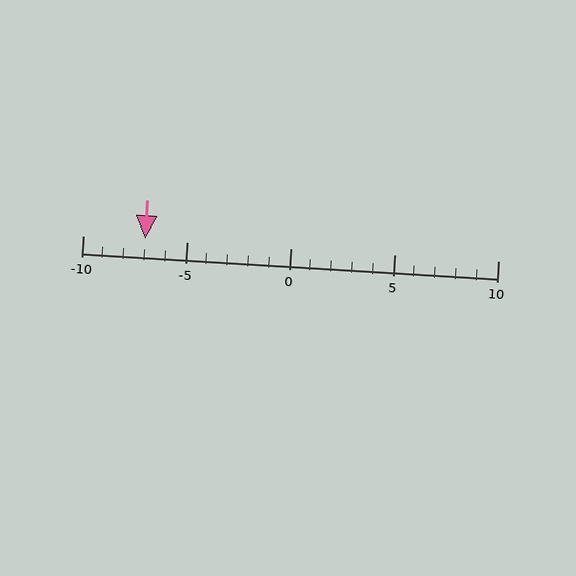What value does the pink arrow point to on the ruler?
The pink arrow points to approximately -7.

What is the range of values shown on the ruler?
The ruler shows values from -10 to 10.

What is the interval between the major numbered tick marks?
The major tick marks are spaced 5 units apart.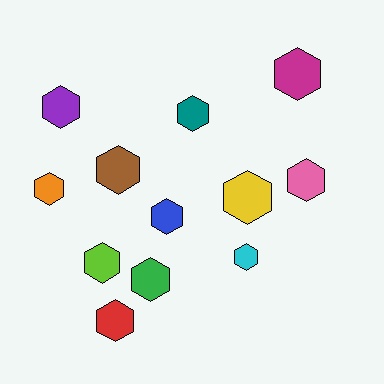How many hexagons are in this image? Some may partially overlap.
There are 12 hexagons.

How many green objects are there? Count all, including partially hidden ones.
There is 1 green object.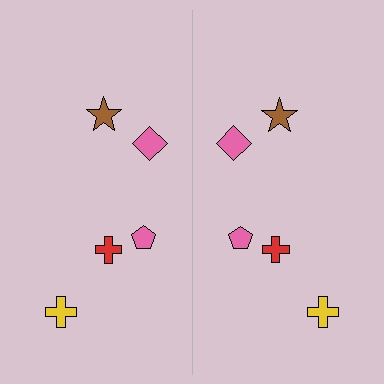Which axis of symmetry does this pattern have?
The pattern has a vertical axis of symmetry running through the center of the image.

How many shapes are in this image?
There are 10 shapes in this image.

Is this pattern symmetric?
Yes, this pattern has bilateral (reflection) symmetry.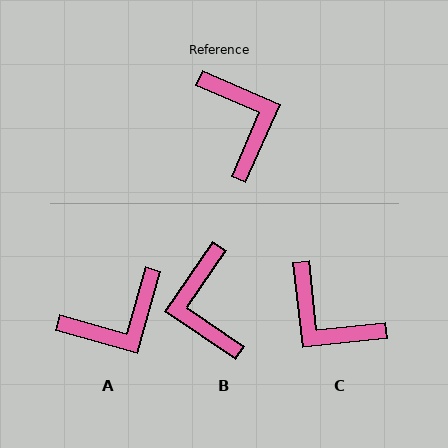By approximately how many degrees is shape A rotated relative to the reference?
Approximately 82 degrees clockwise.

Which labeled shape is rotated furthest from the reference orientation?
B, about 170 degrees away.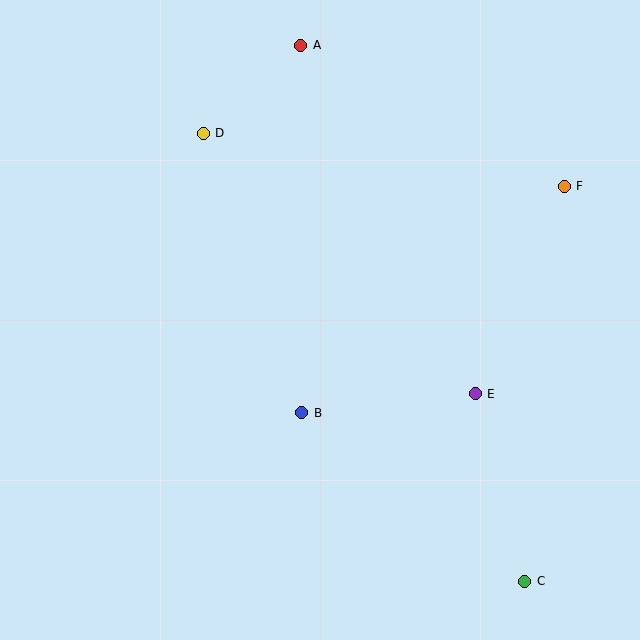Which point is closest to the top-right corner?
Point F is closest to the top-right corner.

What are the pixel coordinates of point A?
Point A is at (301, 45).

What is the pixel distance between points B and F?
The distance between B and F is 347 pixels.